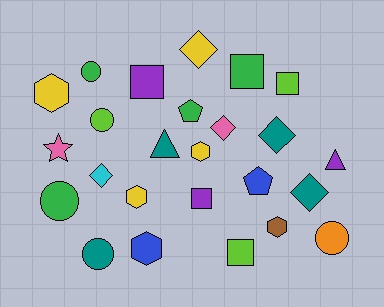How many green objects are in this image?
There are 4 green objects.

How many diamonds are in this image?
There are 5 diamonds.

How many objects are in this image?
There are 25 objects.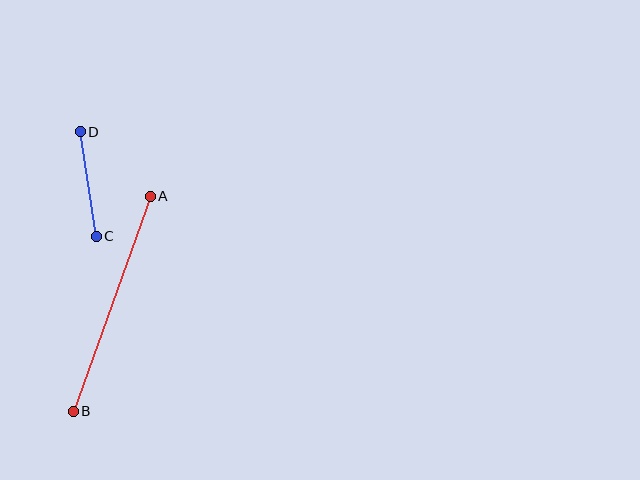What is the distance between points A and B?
The distance is approximately 228 pixels.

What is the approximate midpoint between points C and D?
The midpoint is at approximately (88, 184) pixels.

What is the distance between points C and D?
The distance is approximately 106 pixels.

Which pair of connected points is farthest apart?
Points A and B are farthest apart.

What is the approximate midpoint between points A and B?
The midpoint is at approximately (112, 304) pixels.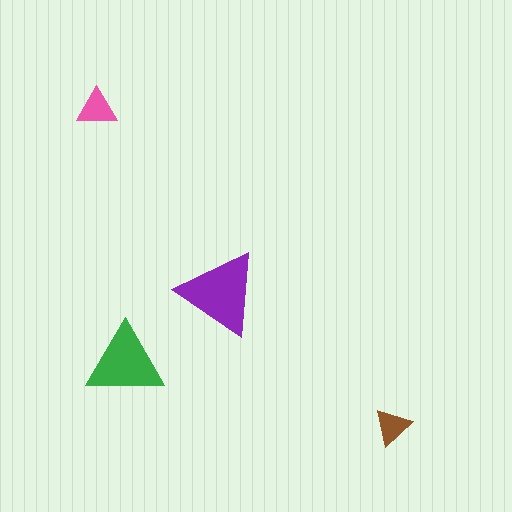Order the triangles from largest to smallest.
the purple one, the green one, the pink one, the brown one.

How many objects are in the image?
There are 4 objects in the image.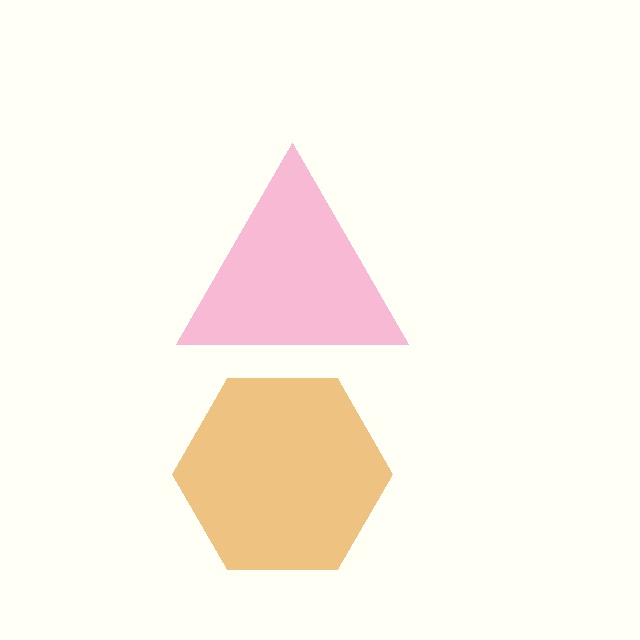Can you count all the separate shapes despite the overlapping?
Yes, there are 2 separate shapes.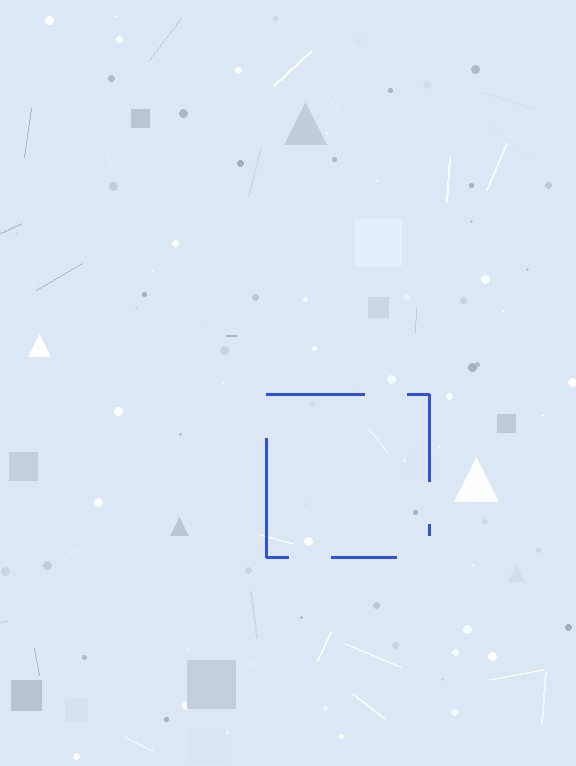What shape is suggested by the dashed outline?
The dashed outline suggests a square.